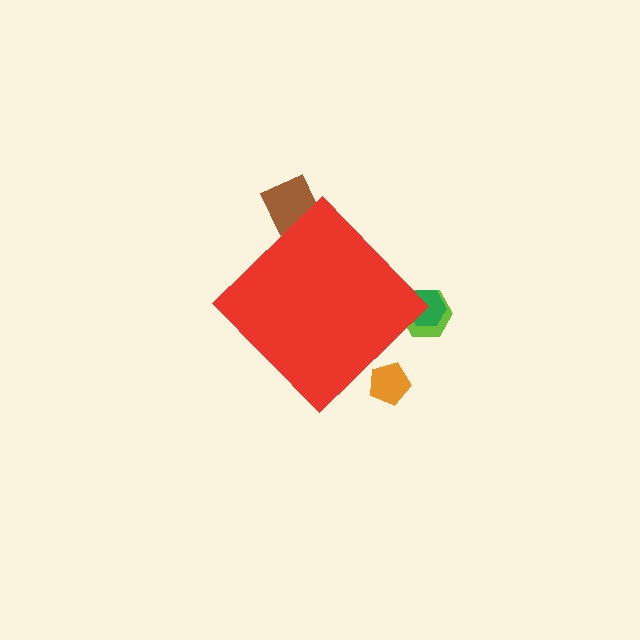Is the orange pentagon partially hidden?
Yes, the orange pentagon is partially hidden behind the red diamond.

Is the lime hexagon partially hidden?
Yes, the lime hexagon is partially hidden behind the red diamond.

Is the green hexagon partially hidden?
Yes, the green hexagon is partially hidden behind the red diamond.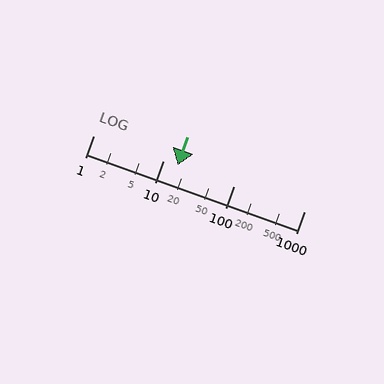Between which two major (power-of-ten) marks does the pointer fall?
The pointer is between 10 and 100.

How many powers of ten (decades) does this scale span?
The scale spans 3 decades, from 1 to 1000.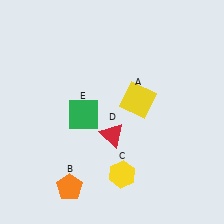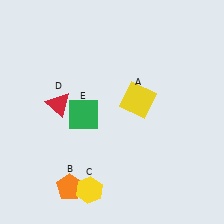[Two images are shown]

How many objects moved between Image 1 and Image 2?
2 objects moved between the two images.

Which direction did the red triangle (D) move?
The red triangle (D) moved left.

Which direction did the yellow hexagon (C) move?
The yellow hexagon (C) moved left.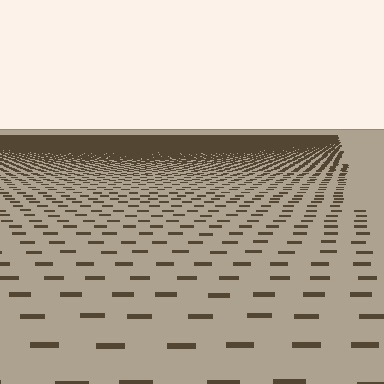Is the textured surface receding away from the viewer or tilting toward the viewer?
The surface is receding away from the viewer. Texture elements get smaller and denser toward the top.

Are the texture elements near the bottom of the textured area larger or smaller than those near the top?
Larger. Near the bottom, elements are closer to the viewer and appear at a bigger on-screen size.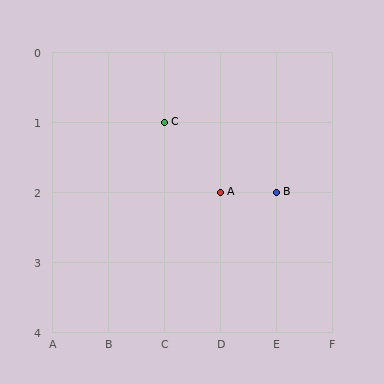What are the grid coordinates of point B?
Point B is at grid coordinates (E, 2).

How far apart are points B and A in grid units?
Points B and A are 1 column apart.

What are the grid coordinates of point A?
Point A is at grid coordinates (D, 2).